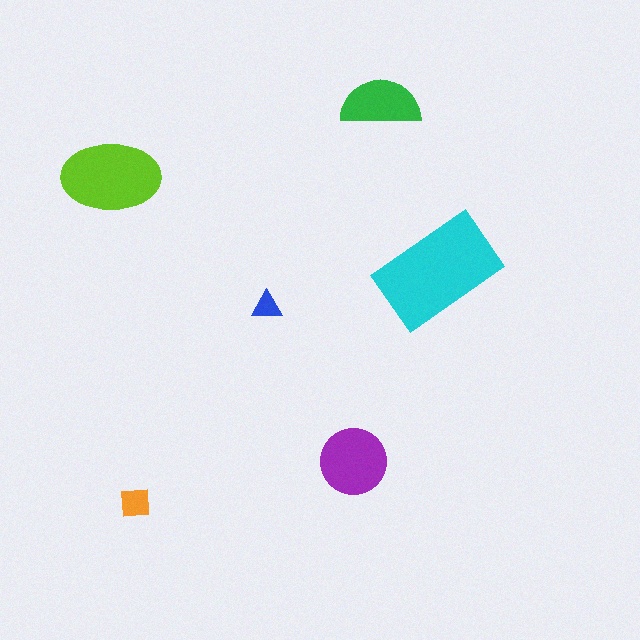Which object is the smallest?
The blue triangle.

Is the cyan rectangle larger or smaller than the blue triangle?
Larger.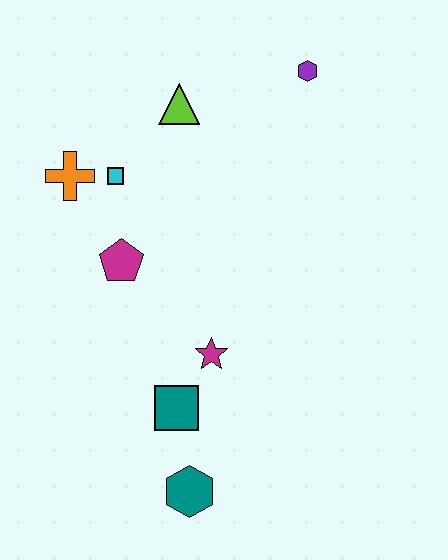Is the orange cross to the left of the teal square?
Yes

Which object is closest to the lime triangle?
The cyan square is closest to the lime triangle.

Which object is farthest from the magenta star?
The purple hexagon is farthest from the magenta star.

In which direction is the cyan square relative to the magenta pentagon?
The cyan square is above the magenta pentagon.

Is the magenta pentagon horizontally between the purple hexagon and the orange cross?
Yes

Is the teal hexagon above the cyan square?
No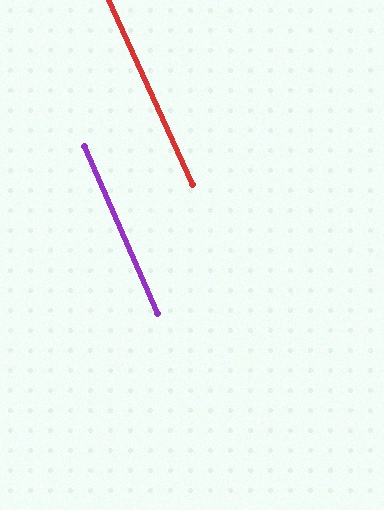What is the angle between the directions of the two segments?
Approximately 1 degree.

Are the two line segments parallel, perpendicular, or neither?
Parallel — their directions differ by only 0.7°.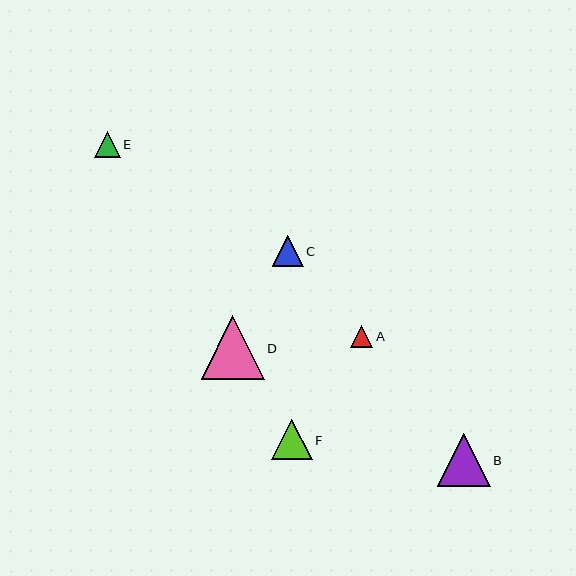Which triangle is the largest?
Triangle D is the largest with a size of approximately 63 pixels.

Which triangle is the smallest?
Triangle A is the smallest with a size of approximately 22 pixels.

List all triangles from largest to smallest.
From largest to smallest: D, B, F, C, E, A.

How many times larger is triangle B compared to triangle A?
Triangle B is approximately 2.4 times the size of triangle A.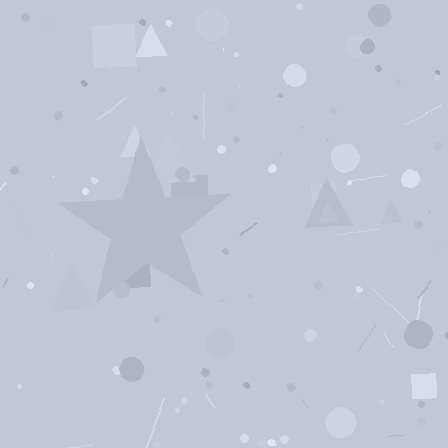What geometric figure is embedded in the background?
A star is embedded in the background.